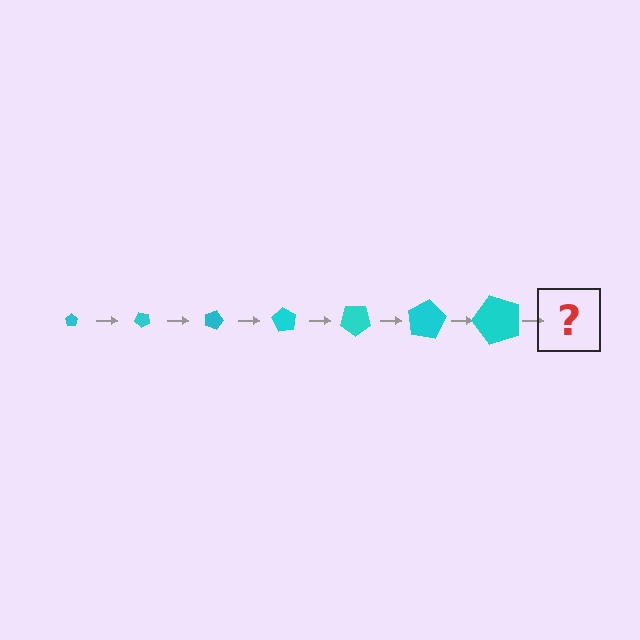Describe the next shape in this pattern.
It should be a pentagon, larger than the previous one and rotated 315 degrees from the start.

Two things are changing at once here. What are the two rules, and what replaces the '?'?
The two rules are that the pentagon grows larger each step and it rotates 45 degrees each step. The '?' should be a pentagon, larger than the previous one and rotated 315 degrees from the start.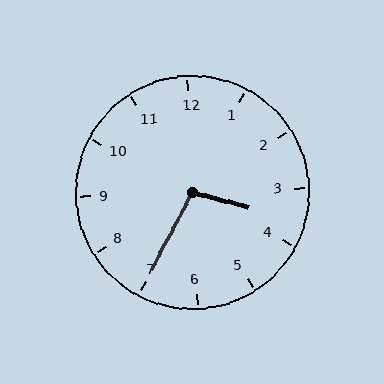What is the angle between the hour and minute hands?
Approximately 102 degrees.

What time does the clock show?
3:35.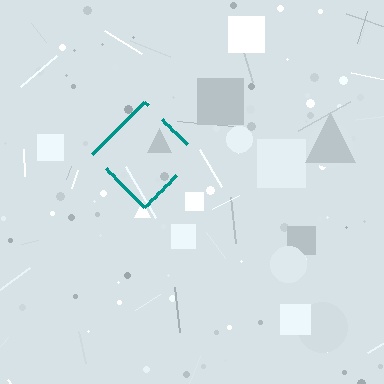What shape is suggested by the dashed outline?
The dashed outline suggests a diamond.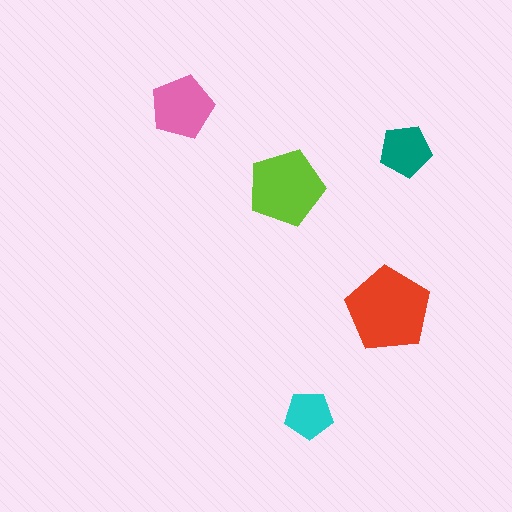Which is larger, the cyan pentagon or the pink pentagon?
The pink one.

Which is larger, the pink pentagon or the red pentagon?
The red one.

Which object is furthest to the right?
The teal pentagon is rightmost.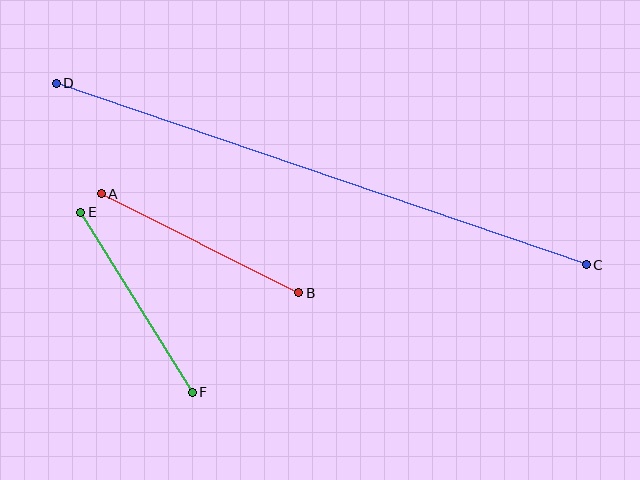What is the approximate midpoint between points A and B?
The midpoint is at approximately (200, 243) pixels.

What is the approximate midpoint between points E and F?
The midpoint is at approximately (136, 302) pixels.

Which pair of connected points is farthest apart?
Points C and D are farthest apart.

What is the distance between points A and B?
The distance is approximately 221 pixels.